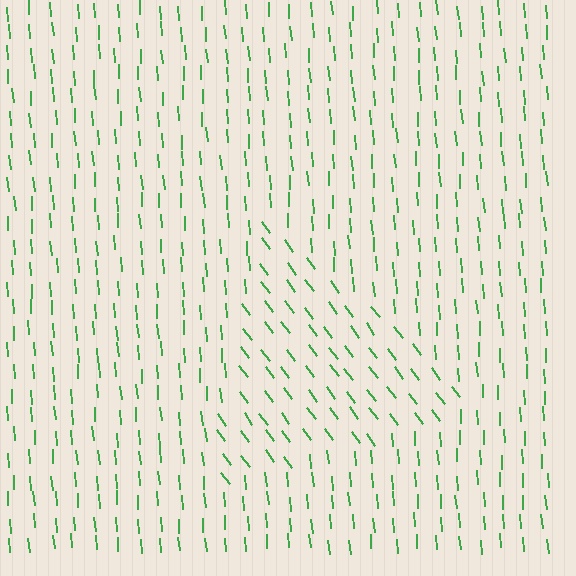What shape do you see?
I see a triangle.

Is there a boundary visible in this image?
Yes, there is a texture boundary formed by a change in line orientation.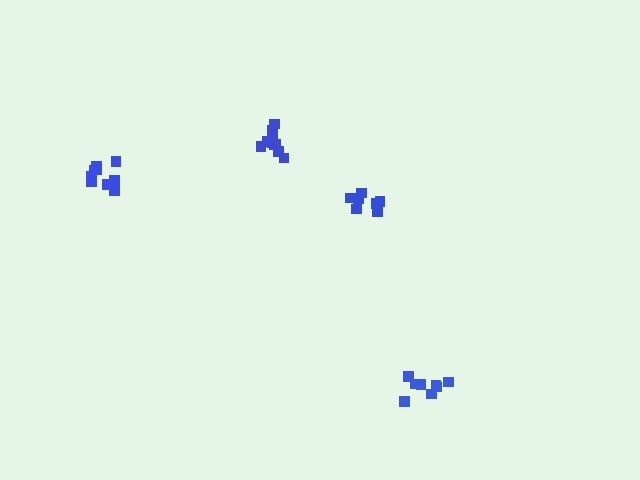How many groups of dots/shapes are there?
There are 4 groups.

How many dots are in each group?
Group 1: 7 dots, Group 2: 10 dots, Group 3: 8 dots, Group 4: 11 dots (36 total).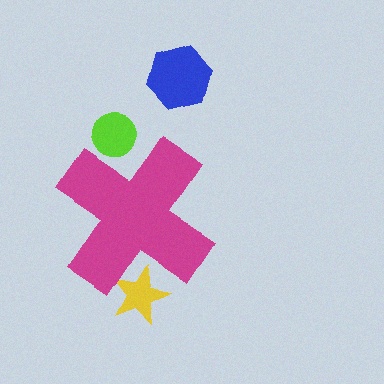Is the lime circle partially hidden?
Yes, the lime circle is partially hidden behind the magenta cross.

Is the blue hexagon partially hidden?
No, the blue hexagon is fully visible.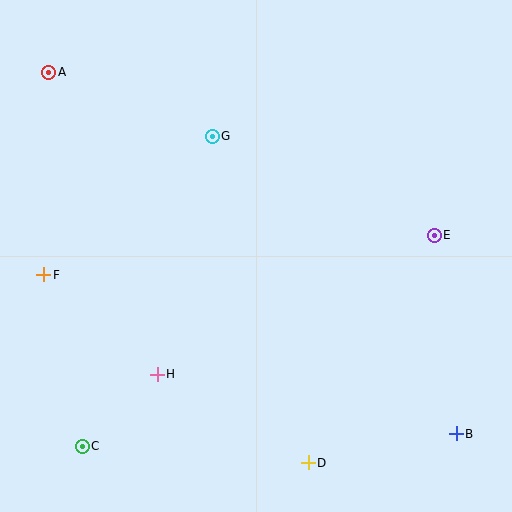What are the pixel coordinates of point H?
Point H is at (157, 374).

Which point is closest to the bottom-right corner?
Point B is closest to the bottom-right corner.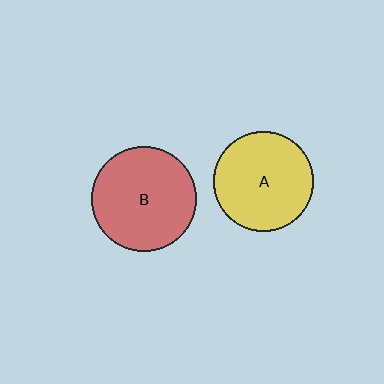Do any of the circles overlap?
No, none of the circles overlap.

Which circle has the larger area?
Circle B (red).